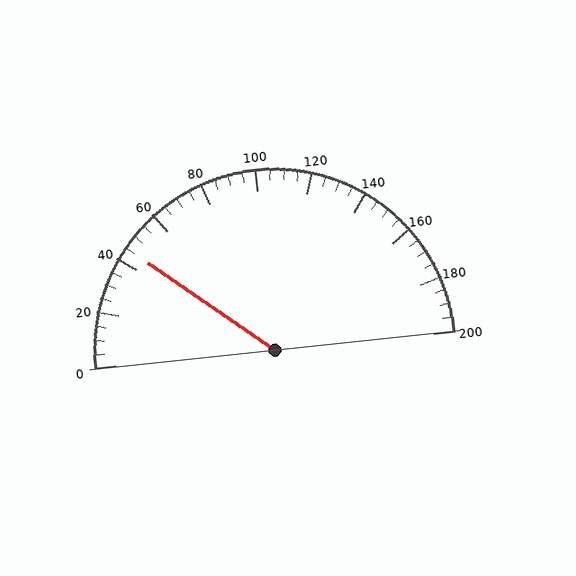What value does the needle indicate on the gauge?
The needle indicates approximately 45.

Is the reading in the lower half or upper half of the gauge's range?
The reading is in the lower half of the range (0 to 200).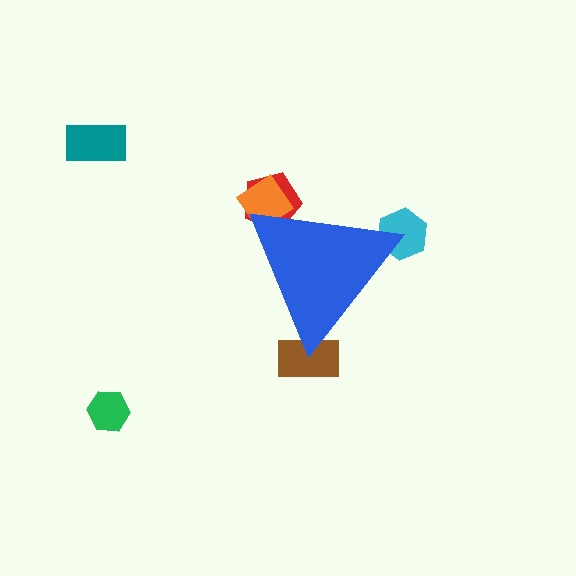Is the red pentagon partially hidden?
Yes, the red pentagon is partially hidden behind the blue triangle.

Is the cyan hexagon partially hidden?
Yes, the cyan hexagon is partially hidden behind the blue triangle.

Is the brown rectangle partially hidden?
Yes, the brown rectangle is partially hidden behind the blue triangle.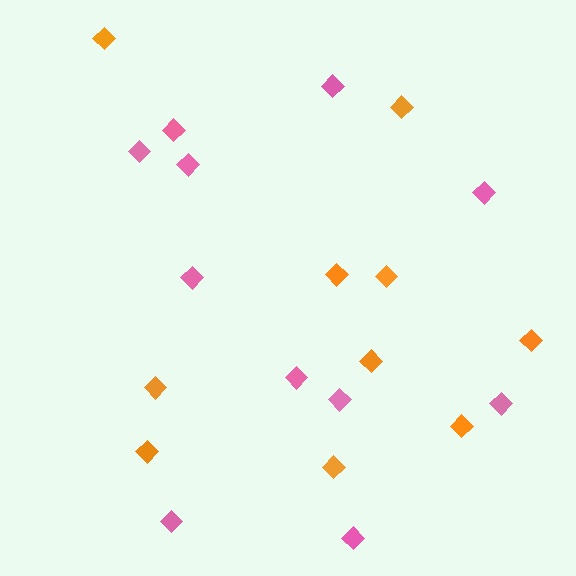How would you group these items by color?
There are 2 groups: one group of orange diamonds (10) and one group of pink diamonds (11).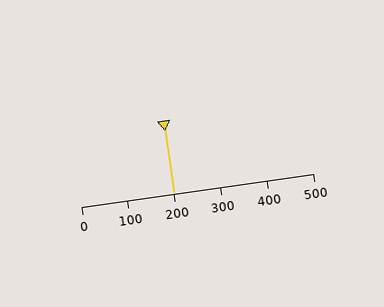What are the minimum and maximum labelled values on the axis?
The axis runs from 0 to 500.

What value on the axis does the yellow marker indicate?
The marker indicates approximately 200.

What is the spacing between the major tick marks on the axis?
The major ticks are spaced 100 apart.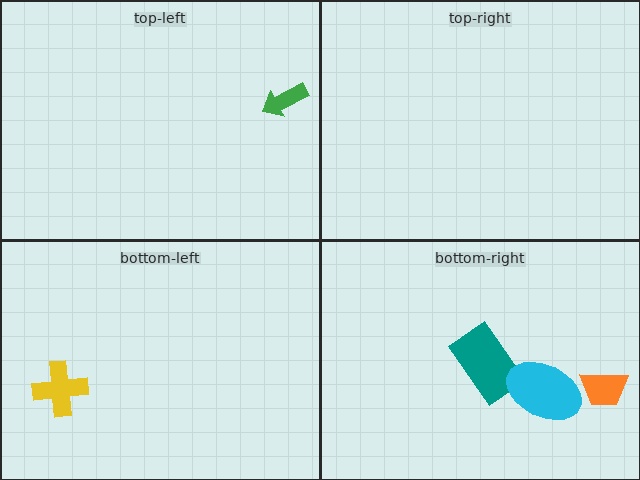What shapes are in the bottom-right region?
The orange trapezoid, the teal rectangle, the cyan ellipse.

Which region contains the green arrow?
The top-left region.